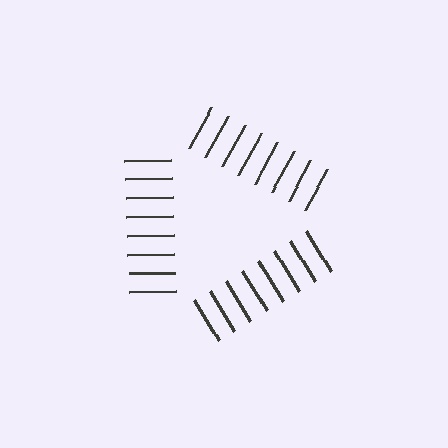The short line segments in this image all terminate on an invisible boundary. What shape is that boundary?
An illusory triangle — the line segments terminate on its edges but no continuous stroke is drawn.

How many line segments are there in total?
24 — 8 along each of the 3 edges.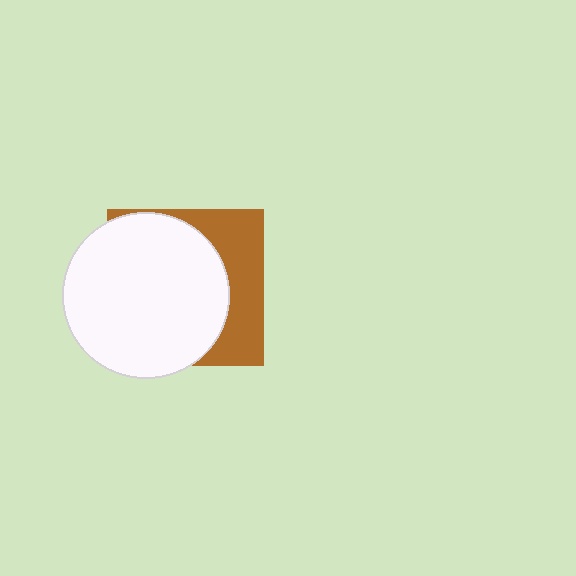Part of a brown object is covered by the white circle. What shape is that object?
It is a square.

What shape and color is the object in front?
The object in front is a white circle.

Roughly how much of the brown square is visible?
A small part of it is visible (roughly 33%).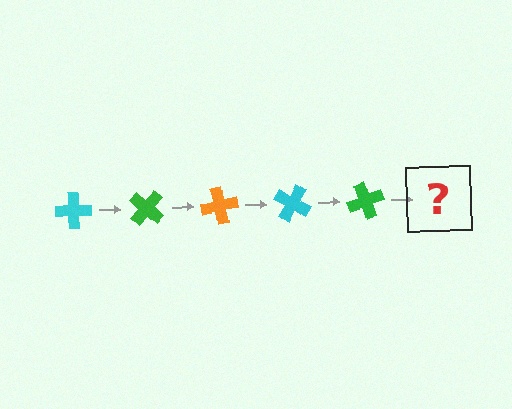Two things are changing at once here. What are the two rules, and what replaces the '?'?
The two rules are that it rotates 40 degrees each step and the color cycles through cyan, green, and orange. The '?' should be an orange cross, rotated 200 degrees from the start.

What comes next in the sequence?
The next element should be an orange cross, rotated 200 degrees from the start.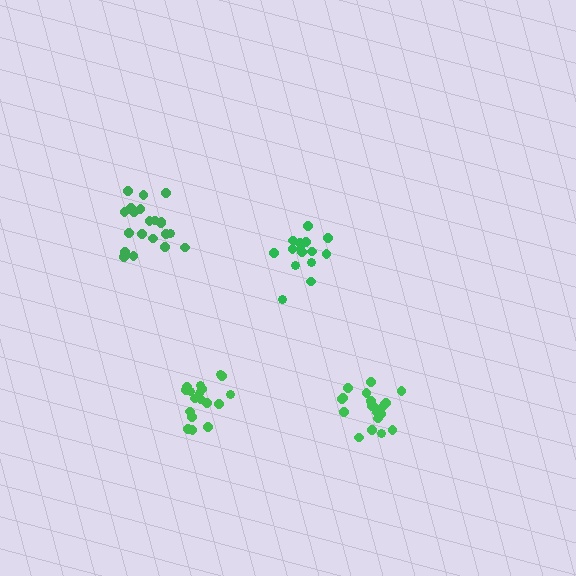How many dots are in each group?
Group 1: 21 dots, Group 2: 18 dots, Group 3: 16 dots, Group 4: 21 dots (76 total).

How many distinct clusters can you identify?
There are 4 distinct clusters.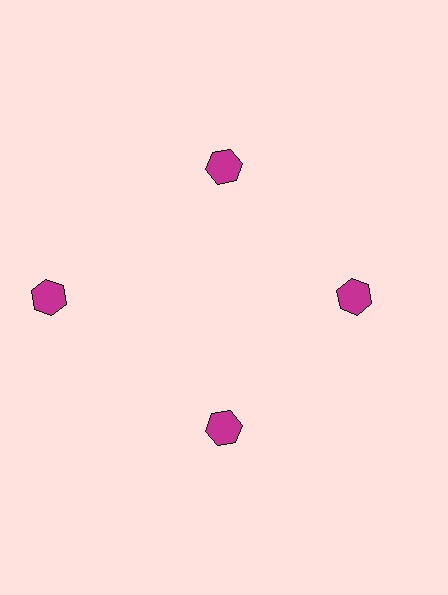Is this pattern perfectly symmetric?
No. The 4 magenta hexagons are arranged in a ring, but one element near the 9 o'clock position is pushed outward from the center, breaking the 4-fold rotational symmetry.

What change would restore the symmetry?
The symmetry would be restored by moving it inward, back onto the ring so that all 4 hexagons sit at equal angles and equal distance from the center.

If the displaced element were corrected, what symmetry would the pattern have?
It would have 4-fold rotational symmetry — the pattern would map onto itself every 90 degrees.